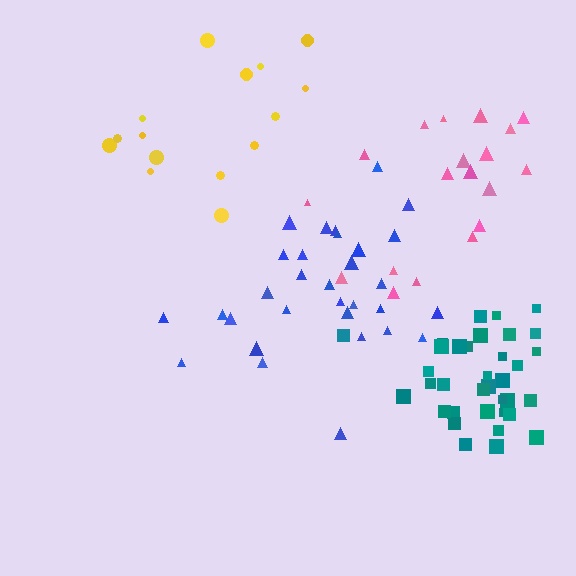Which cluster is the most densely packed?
Teal.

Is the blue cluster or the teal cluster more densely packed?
Teal.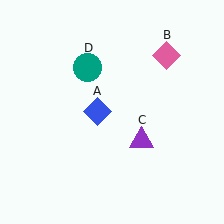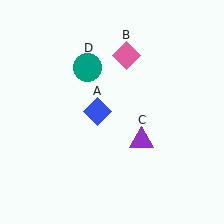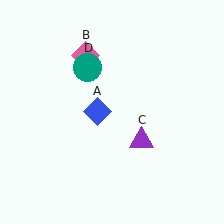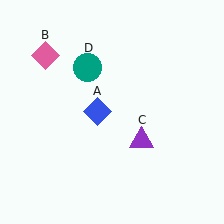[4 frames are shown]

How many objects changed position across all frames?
1 object changed position: pink diamond (object B).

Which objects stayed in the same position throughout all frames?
Blue diamond (object A) and purple triangle (object C) and teal circle (object D) remained stationary.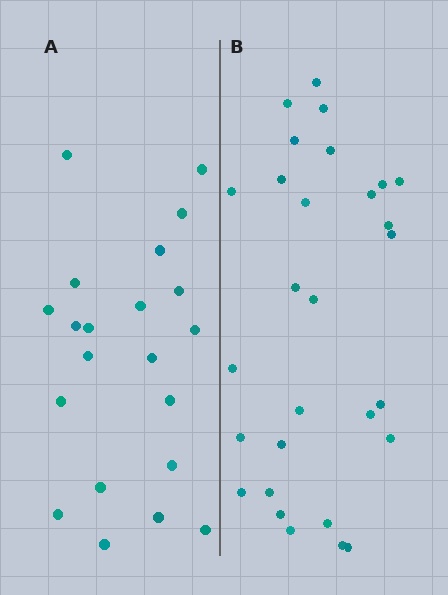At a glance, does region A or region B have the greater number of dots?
Region B (the right region) has more dots.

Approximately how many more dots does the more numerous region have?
Region B has roughly 8 or so more dots than region A.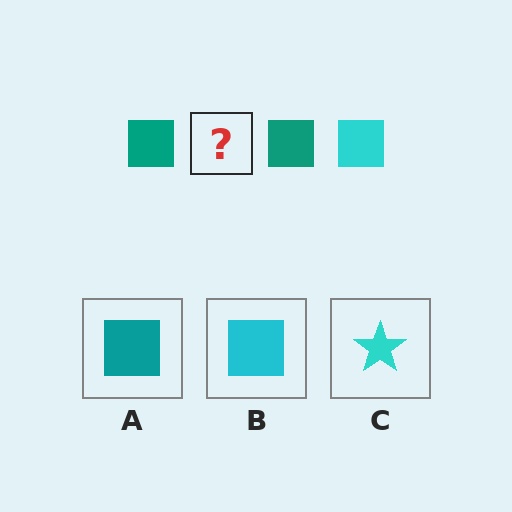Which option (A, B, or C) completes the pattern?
B.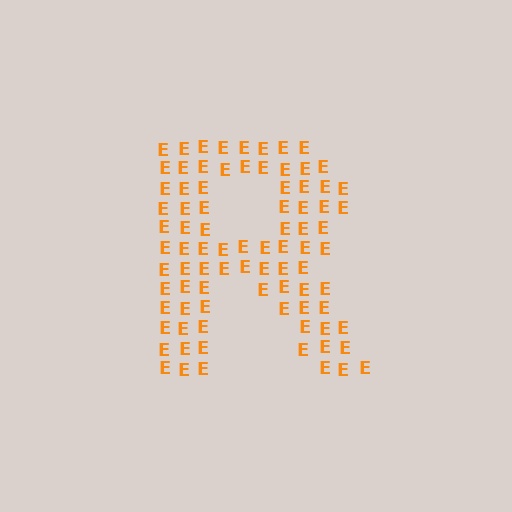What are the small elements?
The small elements are letter E's.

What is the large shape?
The large shape is the letter R.